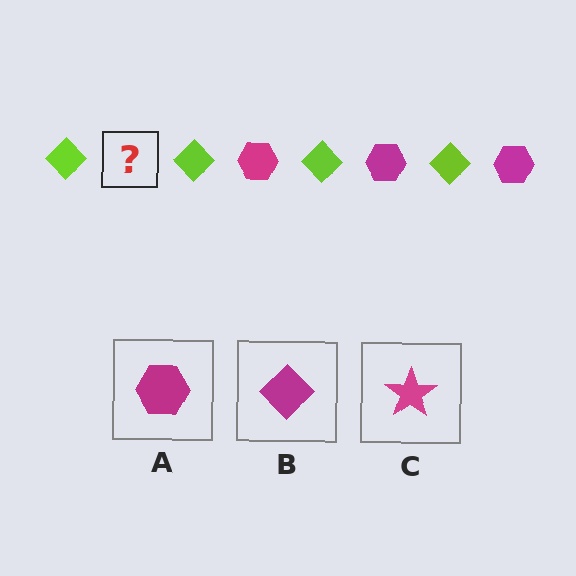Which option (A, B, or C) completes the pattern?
A.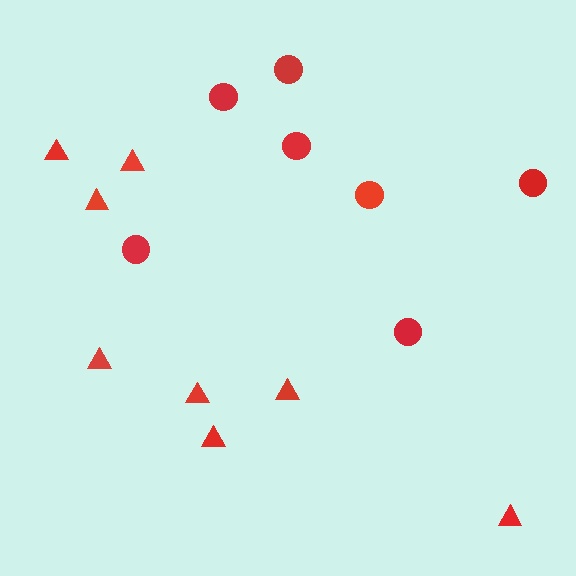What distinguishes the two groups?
There are 2 groups: one group of triangles (8) and one group of circles (7).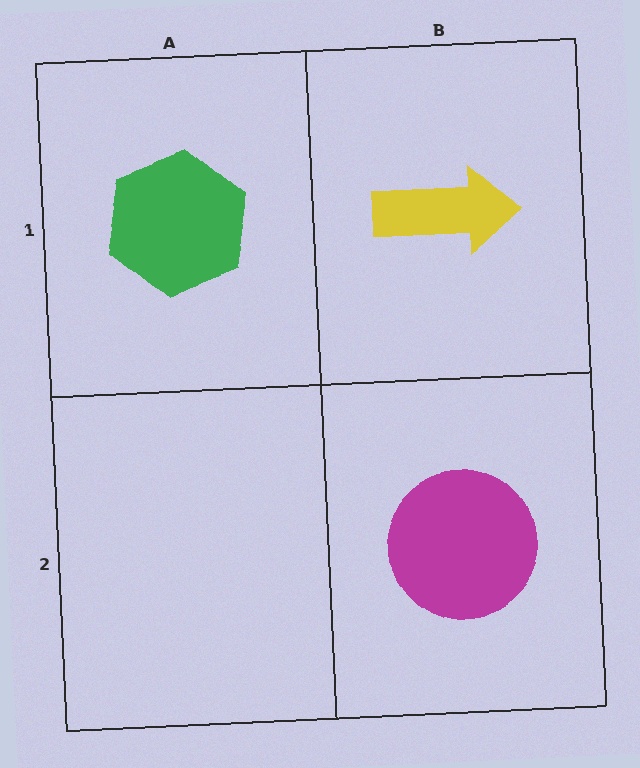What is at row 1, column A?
A green hexagon.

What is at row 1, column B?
A yellow arrow.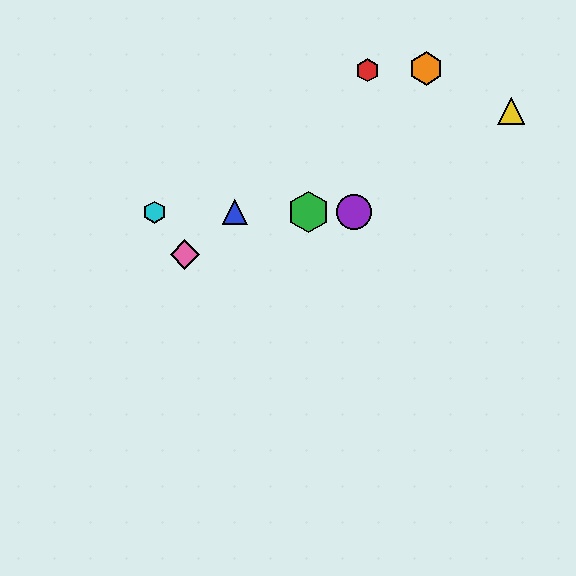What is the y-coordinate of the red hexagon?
The red hexagon is at y≈70.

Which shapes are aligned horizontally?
The blue triangle, the green hexagon, the purple circle, the cyan hexagon are aligned horizontally.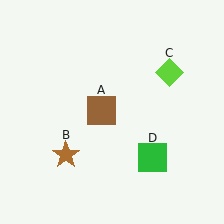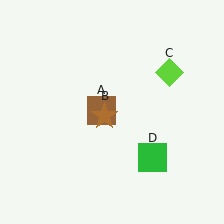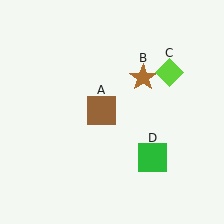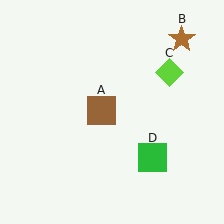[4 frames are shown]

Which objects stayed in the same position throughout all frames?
Brown square (object A) and lime diamond (object C) and green square (object D) remained stationary.